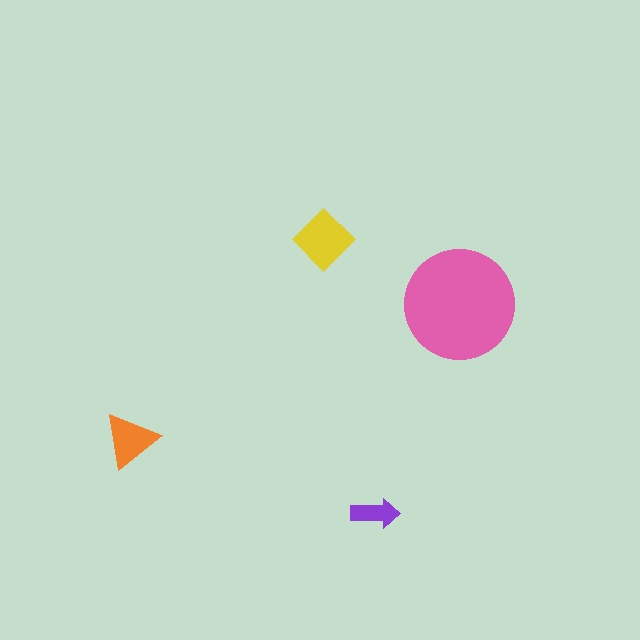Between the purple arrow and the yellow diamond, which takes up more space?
The yellow diamond.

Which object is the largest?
The pink circle.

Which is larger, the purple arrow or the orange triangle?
The orange triangle.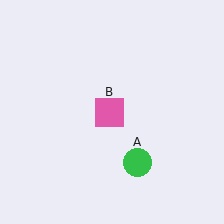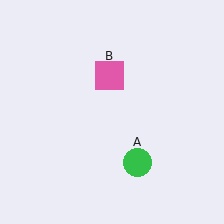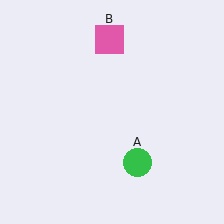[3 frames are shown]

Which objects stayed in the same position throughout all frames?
Green circle (object A) remained stationary.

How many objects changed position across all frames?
1 object changed position: pink square (object B).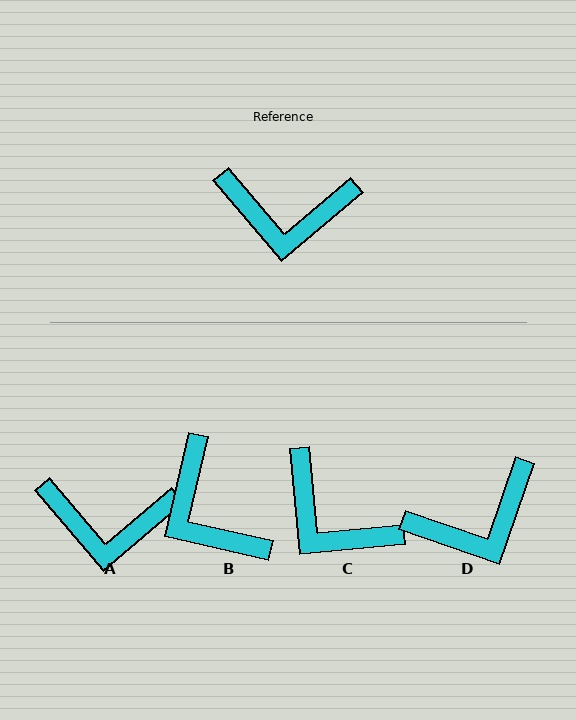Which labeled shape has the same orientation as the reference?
A.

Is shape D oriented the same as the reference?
No, it is off by about 31 degrees.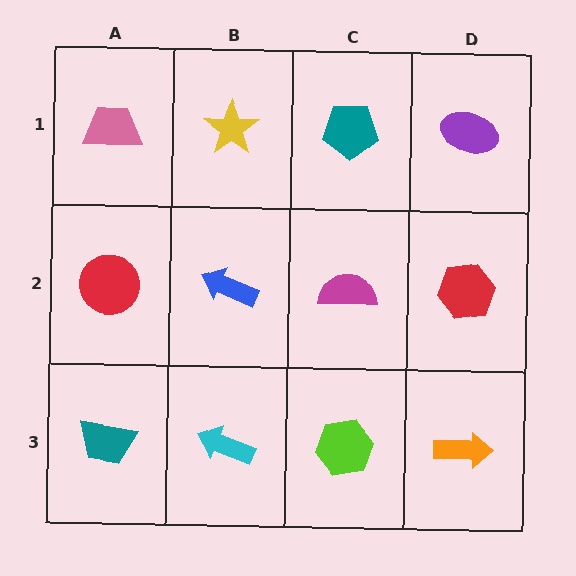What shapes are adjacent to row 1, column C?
A magenta semicircle (row 2, column C), a yellow star (row 1, column B), a purple ellipse (row 1, column D).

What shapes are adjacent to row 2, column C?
A teal pentagon (row 1, column C), a lime hexagon (row 3, column C), a blue arrow (row 2, column B), a red hexagon (row 2, column D).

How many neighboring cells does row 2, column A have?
3.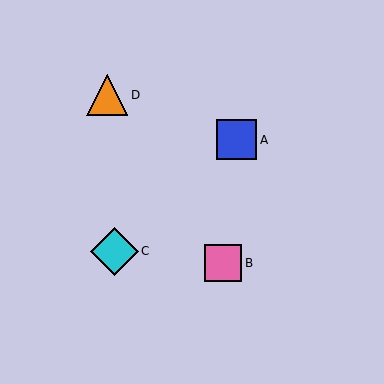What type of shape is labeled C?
Shape C is a cyan diamond.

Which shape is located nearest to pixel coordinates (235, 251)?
The pink square (labeled B) at (223, 263) is nearest to that location.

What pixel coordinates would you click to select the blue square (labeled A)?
Click at (237, 140) to select the blue square A.